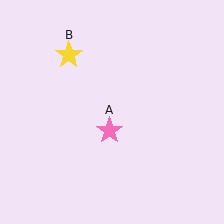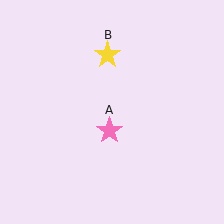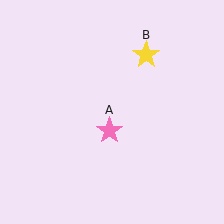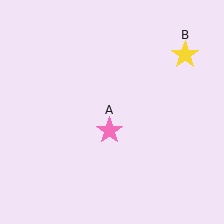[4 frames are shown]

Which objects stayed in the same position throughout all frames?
Pink star (object A) remained stationary.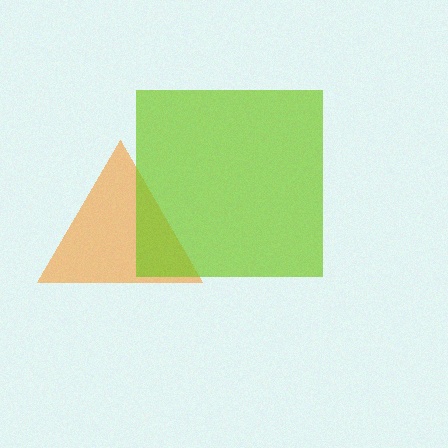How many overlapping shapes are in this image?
There are 2 overlapping shapes in the image.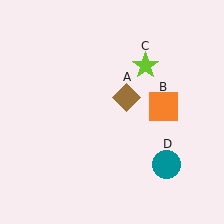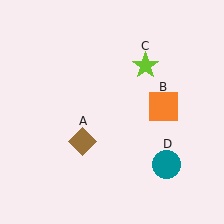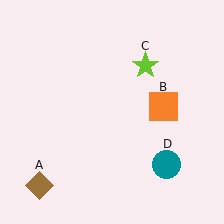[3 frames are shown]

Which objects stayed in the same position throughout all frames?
Orange square (object B) and lime star (object C) and teal circle (object D) remained stationary.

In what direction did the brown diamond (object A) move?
The brown diamond (object A) moved down and to the left.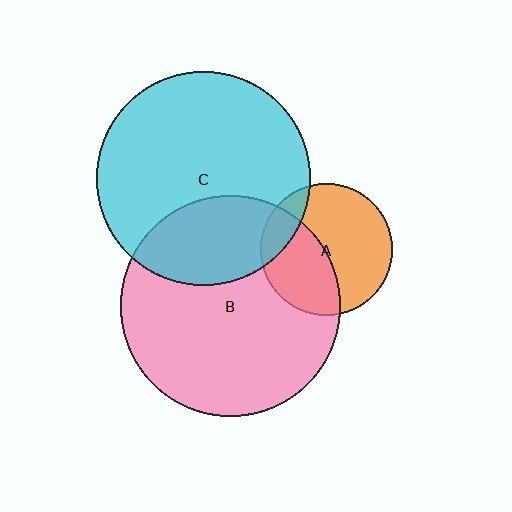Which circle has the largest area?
Circle B (pink).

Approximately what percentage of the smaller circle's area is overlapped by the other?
Approximately 45%.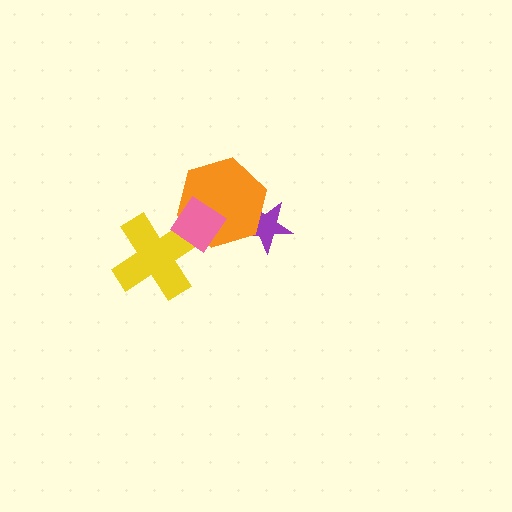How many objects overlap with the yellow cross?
1 object overlaps with the yellow cross.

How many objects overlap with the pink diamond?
2 objects overlap with the pink diamond.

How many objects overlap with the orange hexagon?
2 objects overlap with the orange hexagon.